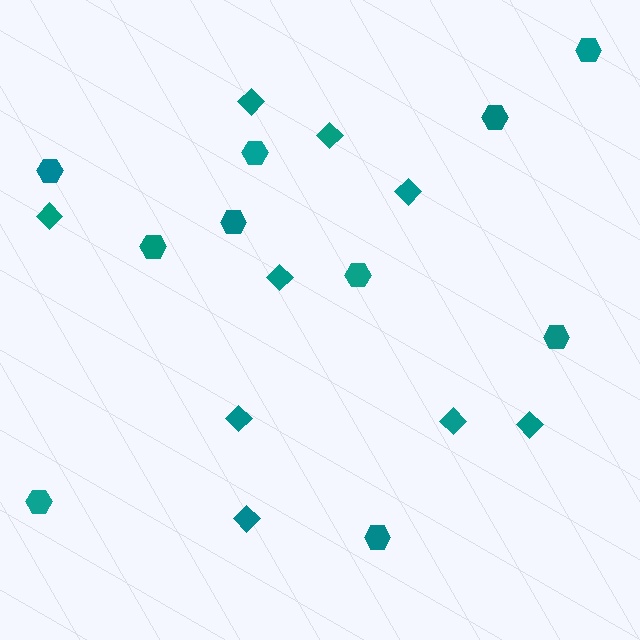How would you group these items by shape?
There are 2 groups: one group of diamonds (9) and one group of hexagons (10).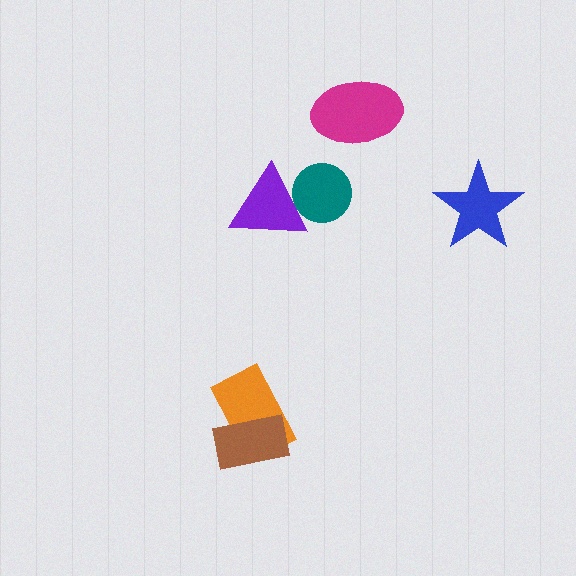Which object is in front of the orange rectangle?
The brown rectangle is in front of the orange rectangle.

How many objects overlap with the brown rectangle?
1 object overlaps with the brown rectangle.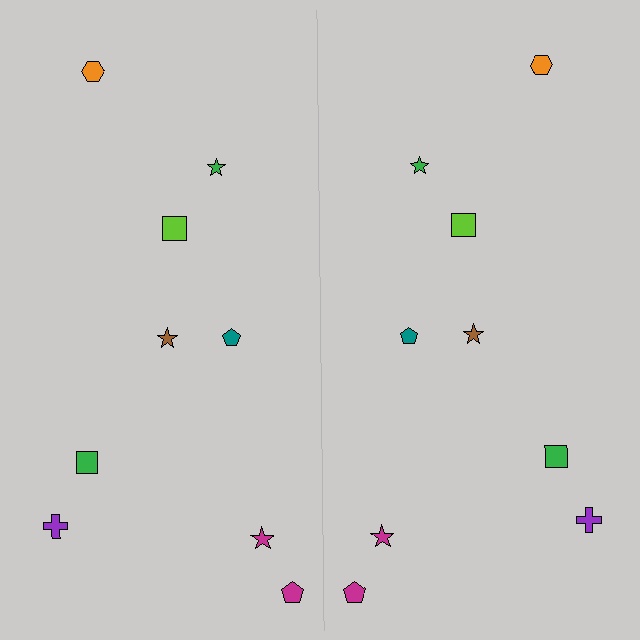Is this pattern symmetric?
Yes, this pattern has bilateral (reflection) symmetry.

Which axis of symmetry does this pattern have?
The pattern has a vertical axis of symmetry running through the center of the image.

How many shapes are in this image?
There are 18 shapes in this image.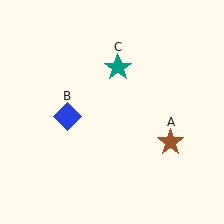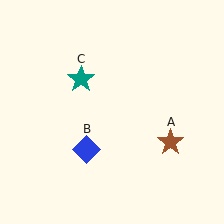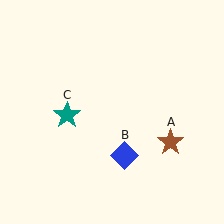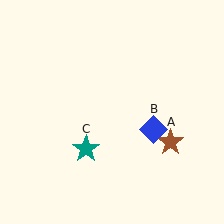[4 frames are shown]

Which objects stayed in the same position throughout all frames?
Brown star (object A) remained stationary.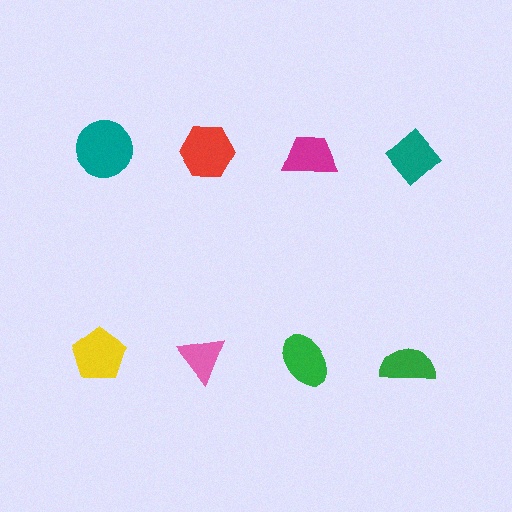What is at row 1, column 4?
A teal diamond.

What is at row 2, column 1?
A yellow pentagon.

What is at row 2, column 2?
A pink triangle.